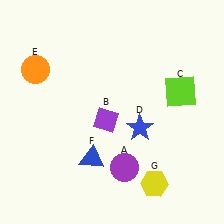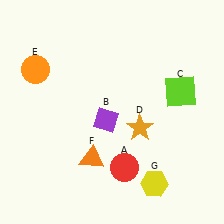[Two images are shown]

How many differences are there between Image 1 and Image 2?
There are 3 differences between the two images.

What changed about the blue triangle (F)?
In Image 1, F is blue. In Image 2, it changed to orange.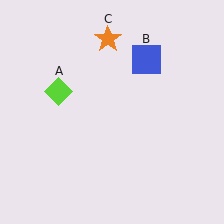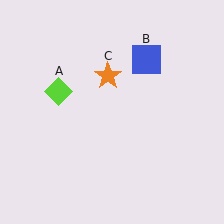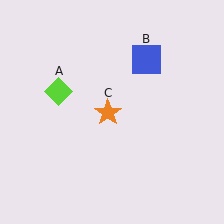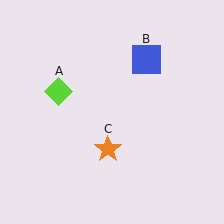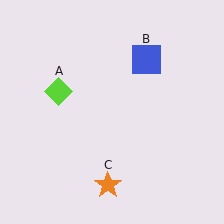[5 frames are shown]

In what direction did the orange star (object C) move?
The orange star (object C) moved down.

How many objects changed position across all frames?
1 object changed position: orange star (object C).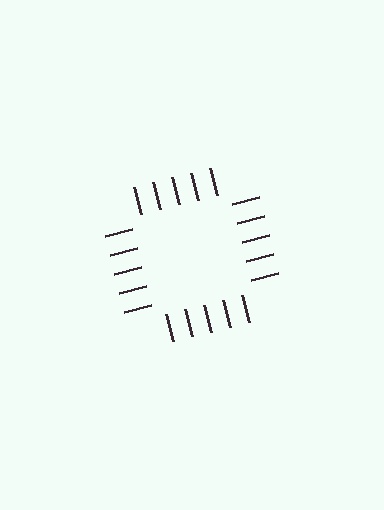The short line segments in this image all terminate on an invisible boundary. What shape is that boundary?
An illusory square — the line segments terminate on its edges but no continuous stroke is drawn.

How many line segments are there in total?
20 — 5 along each of the 4 edges.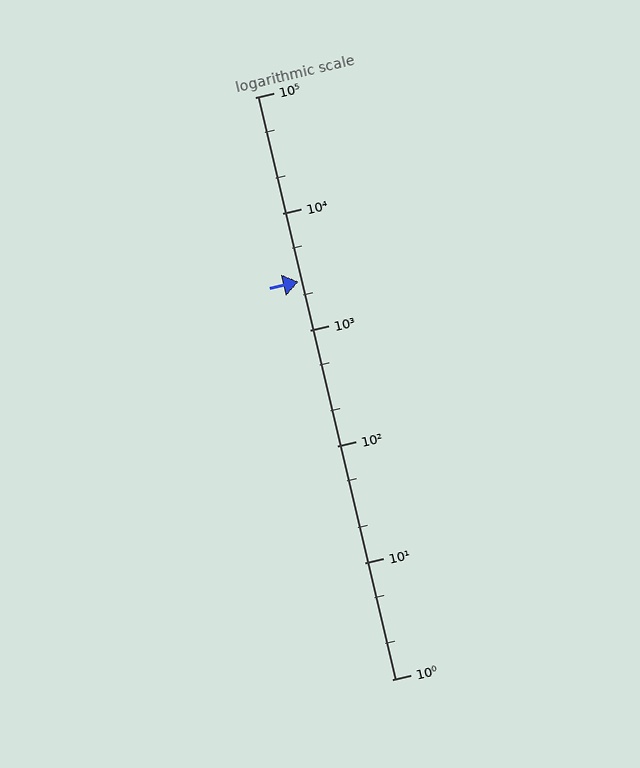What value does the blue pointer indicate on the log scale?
The pointer indicates approximately 2600.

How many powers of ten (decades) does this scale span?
The scale spans 5 decades, from 1 to 100000.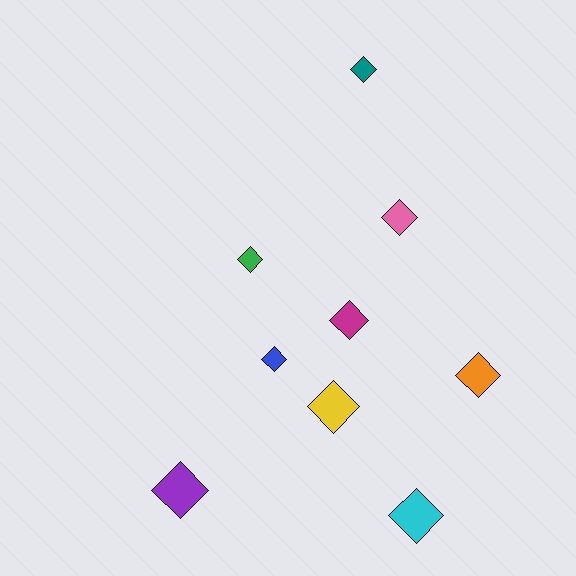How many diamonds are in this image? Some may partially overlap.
There are 9 diamonds.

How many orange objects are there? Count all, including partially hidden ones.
There is 1 orange object.